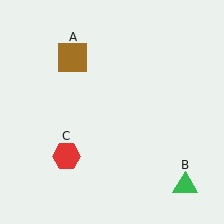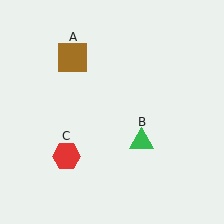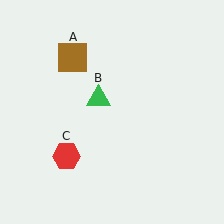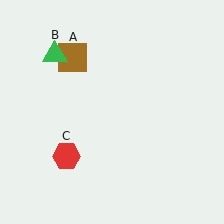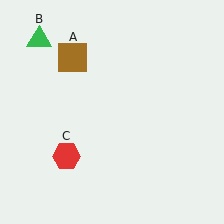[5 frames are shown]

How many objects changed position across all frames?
1 object changed position: green triangle (object B).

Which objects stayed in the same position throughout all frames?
Brown square (object A) and red hexagon (object C) remained stationary.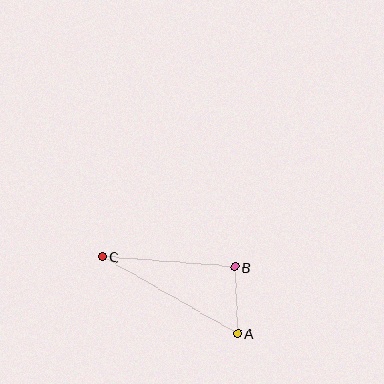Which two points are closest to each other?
Points A and B are closest to each other.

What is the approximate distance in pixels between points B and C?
The distance between B and C is approximately 133 pixels.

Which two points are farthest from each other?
Points A and C are farthest from each other.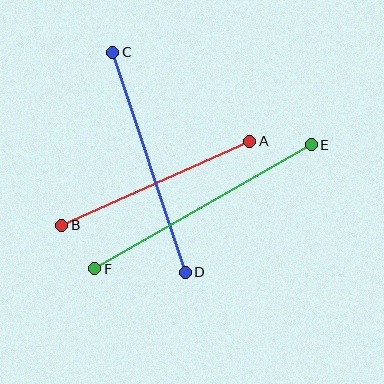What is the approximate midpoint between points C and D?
The midpoint is at approximately (149, 162) pixels.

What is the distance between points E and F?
The distance is approximately 249 pixels.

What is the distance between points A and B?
The distance is approximately 206 pixels.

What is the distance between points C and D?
The distance is approximately 232 pixels.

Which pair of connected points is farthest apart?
Points E and F are farthest apart.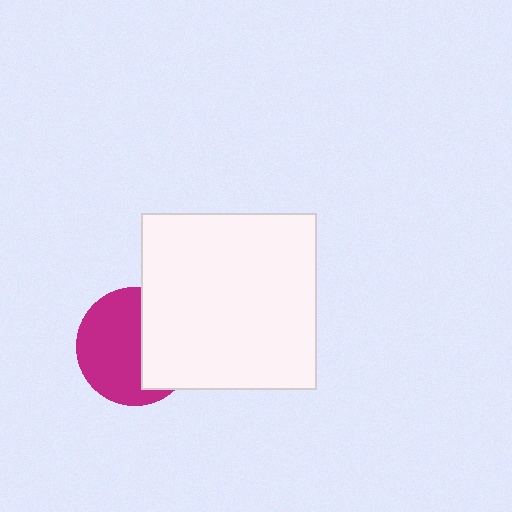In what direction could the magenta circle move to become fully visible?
The magenta circle could move left. That would shift it out from behind the white square entirely.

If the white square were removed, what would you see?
You would see the complete magenta circle.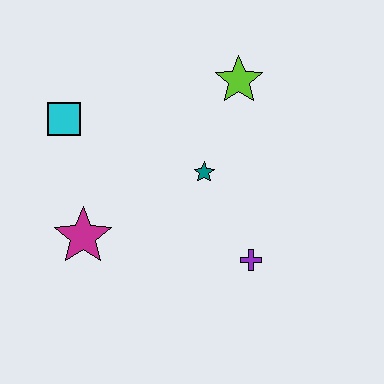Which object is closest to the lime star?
The teal star is closest to the lime star.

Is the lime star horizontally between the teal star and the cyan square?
No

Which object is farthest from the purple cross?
The cyan square is farthest from the purple cross.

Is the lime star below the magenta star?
No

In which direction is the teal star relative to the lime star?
The teal star is below the lime star.